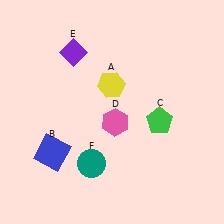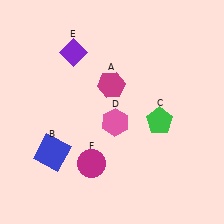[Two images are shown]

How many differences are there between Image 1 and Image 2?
There are 2 differences between the two images.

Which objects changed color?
A changed from yellow to magenta. F changed from teal to magenta.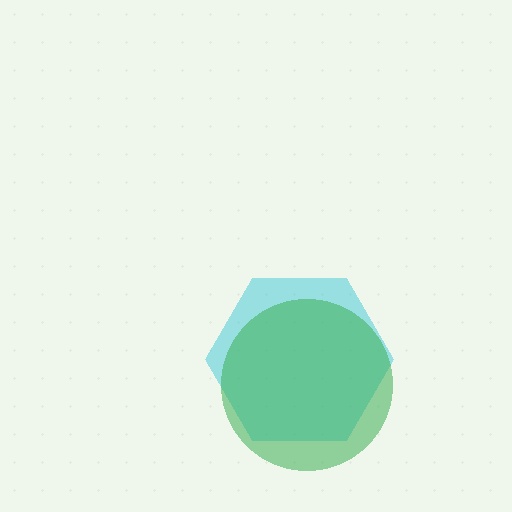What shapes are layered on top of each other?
The layered shapes are: a cyan hexagon, a green circle.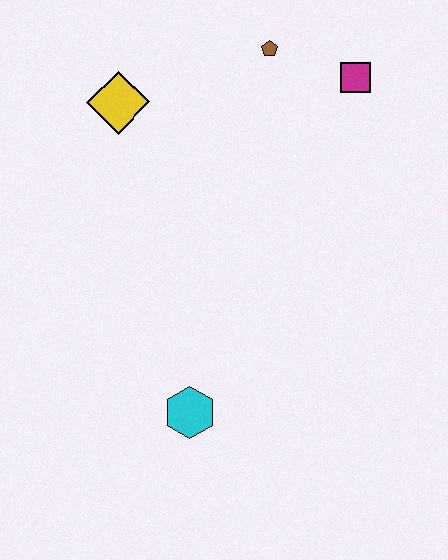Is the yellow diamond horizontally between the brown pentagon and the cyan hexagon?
No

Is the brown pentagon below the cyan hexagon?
No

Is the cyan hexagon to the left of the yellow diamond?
No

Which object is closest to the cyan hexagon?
The yellow diamond is closest to the cyan hexagon.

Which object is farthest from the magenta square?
The cyan hexagon is farthest from the magenta square.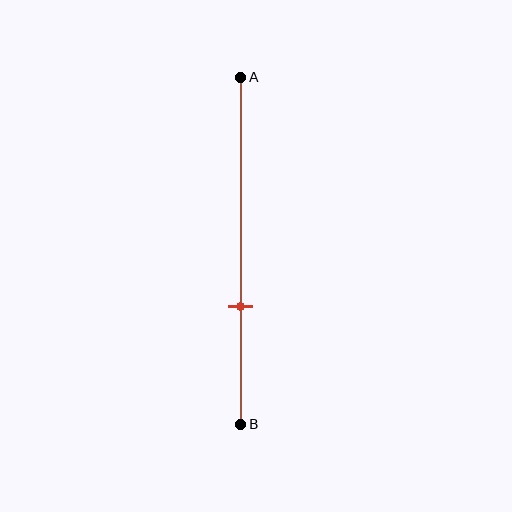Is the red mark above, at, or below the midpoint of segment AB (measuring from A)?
The red mark is below the midpoint of segment AB.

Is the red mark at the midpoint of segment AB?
No, the mark is at about 65% from A, not at the 50% midpoint.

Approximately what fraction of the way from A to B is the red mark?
The red mark is approximately 65% of the way from A to B.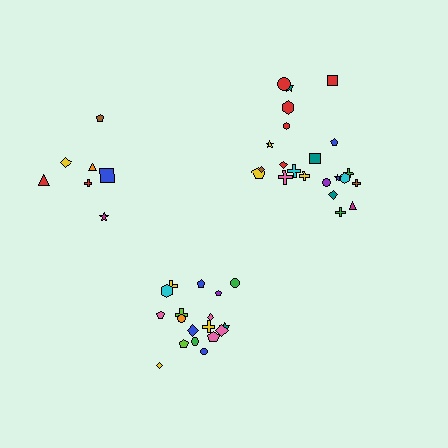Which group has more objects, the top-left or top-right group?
The top-right group.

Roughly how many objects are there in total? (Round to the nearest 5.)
Roughly 45 objects in total.